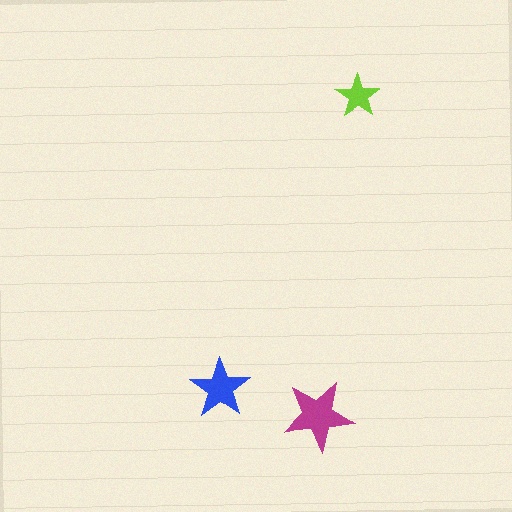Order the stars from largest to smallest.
the magenta one, the blue one, the lime one.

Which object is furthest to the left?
The blue star is leftmost.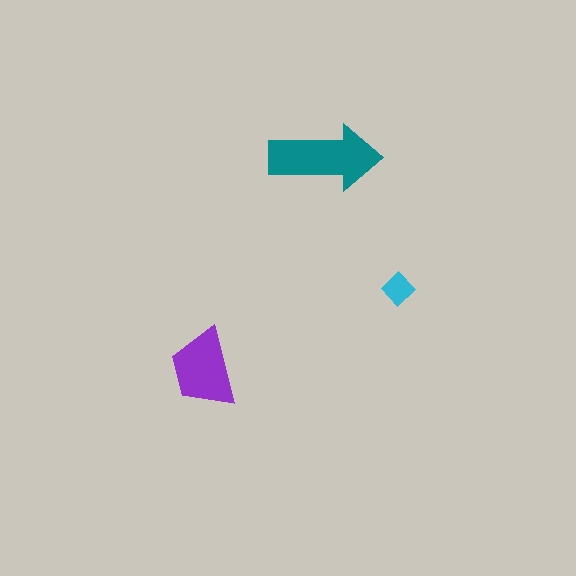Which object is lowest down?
The purple trapezoid is bottommost.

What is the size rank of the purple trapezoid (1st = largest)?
2nd.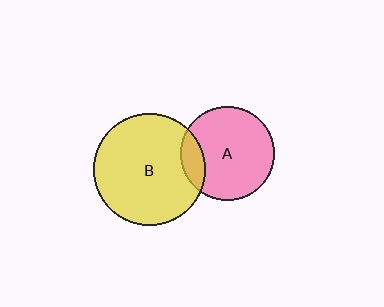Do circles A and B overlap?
Yes.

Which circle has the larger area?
Circle B (yellow).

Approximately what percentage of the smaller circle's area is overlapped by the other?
Approximately 15%.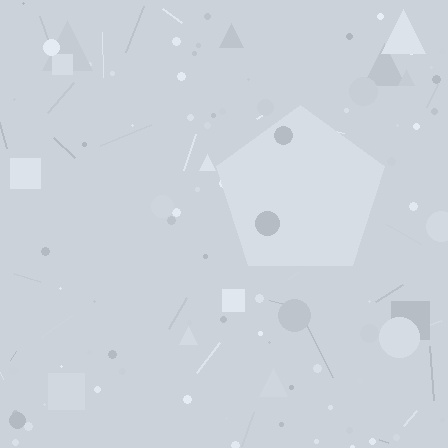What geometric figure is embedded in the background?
A pentagon is embedded in the background.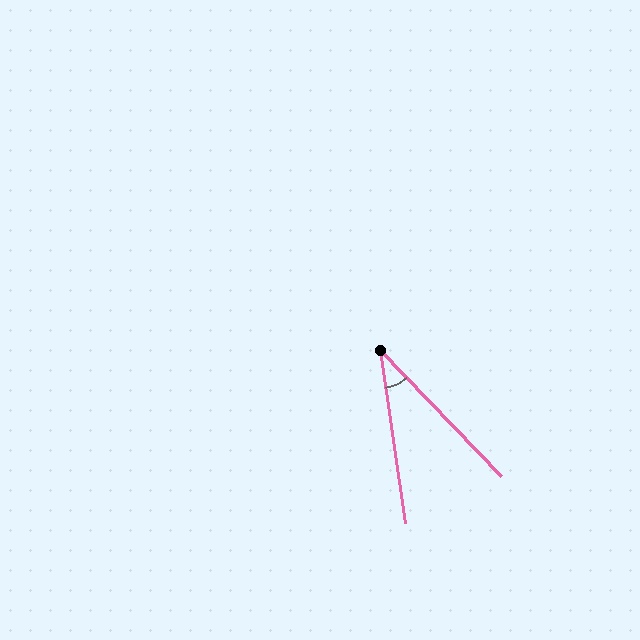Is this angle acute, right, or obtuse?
It is acute.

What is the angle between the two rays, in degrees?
Approximately 36 degrees.